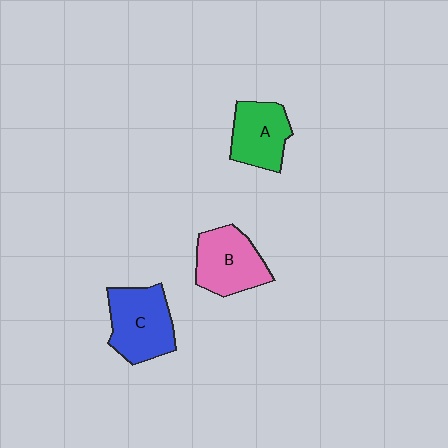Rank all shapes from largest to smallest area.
From largest to smallest: C (blue), B (pink), A (green).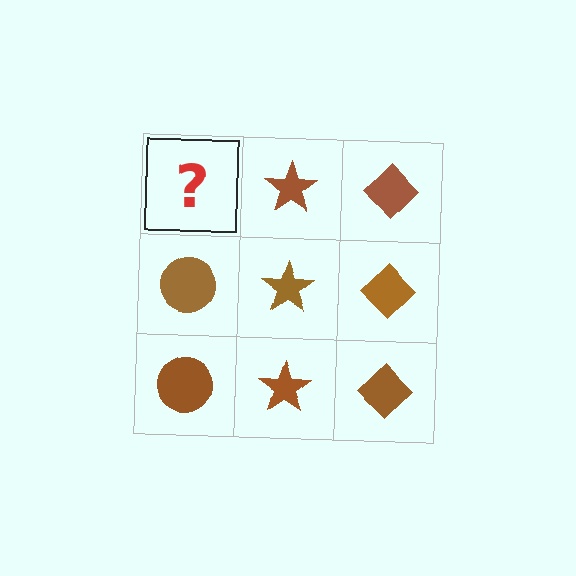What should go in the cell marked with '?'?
The missing cell should contain a brown circle.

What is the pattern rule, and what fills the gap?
The rule is that each column has a consistent shape. The gap should be filled with a brown circle.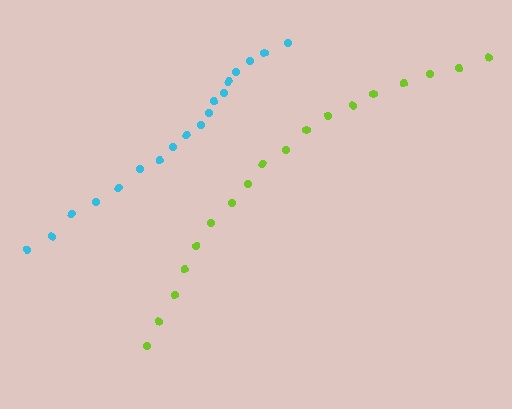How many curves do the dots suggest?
There are 2 distinct paths.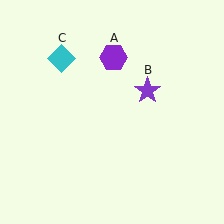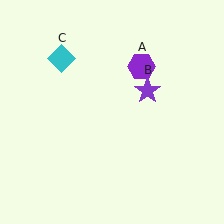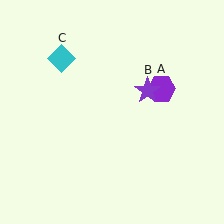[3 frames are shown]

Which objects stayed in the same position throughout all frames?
Purple star (object B) and cyan diamond (object C) remained stationary.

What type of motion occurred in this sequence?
The purple hexagon (object A) rotated clockwise around the center of the scene.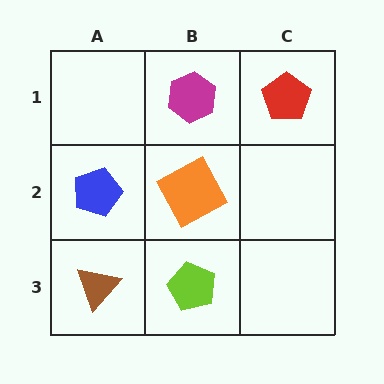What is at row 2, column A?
A blue pentagon.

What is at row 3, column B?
A lime pentagon.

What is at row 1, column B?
A magenta hexagon.